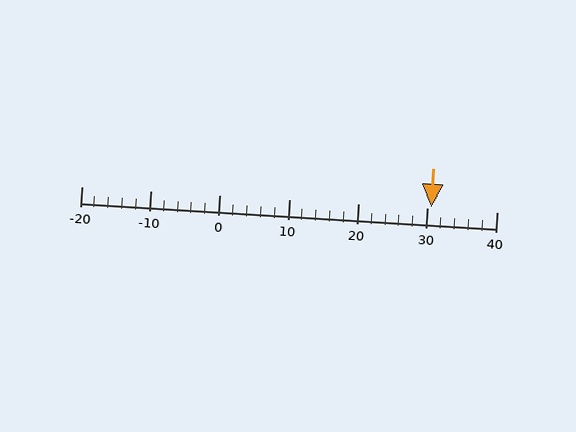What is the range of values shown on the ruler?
The ruler shows values from -20 to 40.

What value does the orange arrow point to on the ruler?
The orange arrow points to approximately 31.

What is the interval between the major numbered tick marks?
The major tick marks are spaced 10 units apart.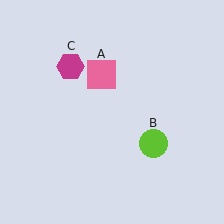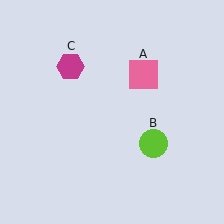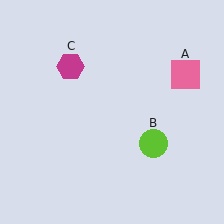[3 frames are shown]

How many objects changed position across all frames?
1 object changed position: pink square (object A).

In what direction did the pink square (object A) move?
The pink square (object A) moved right.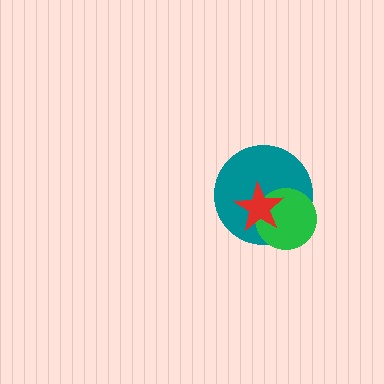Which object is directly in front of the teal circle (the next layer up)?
The green circle is directly in front of the teal circle.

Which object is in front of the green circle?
The red star is in front of the green circle.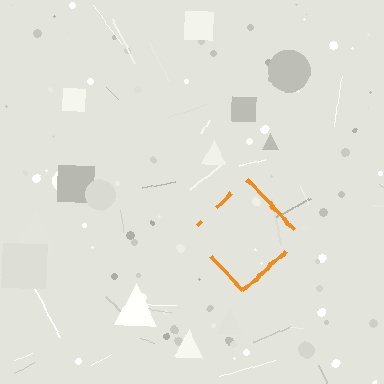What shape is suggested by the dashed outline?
The dashed outline suggests a diamond.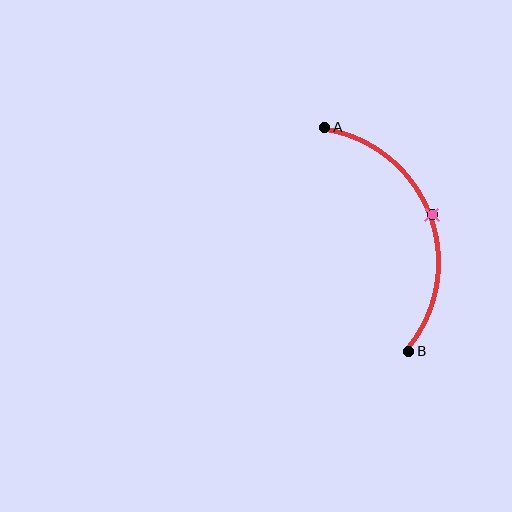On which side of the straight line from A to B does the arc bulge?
The arc bulges to the right of the straight line connecting A and B.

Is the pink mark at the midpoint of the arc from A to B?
Yes. The pink mark lies on the arc at equal arc-length from both A and B — it is the arc midpoint.